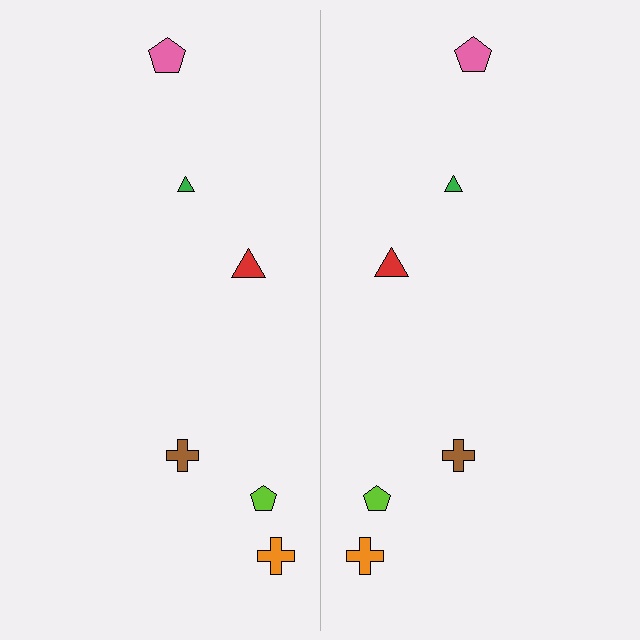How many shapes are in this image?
There are 12 shapes in this image.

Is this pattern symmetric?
Yes, this pattern has bilateral (reflection) symmetry.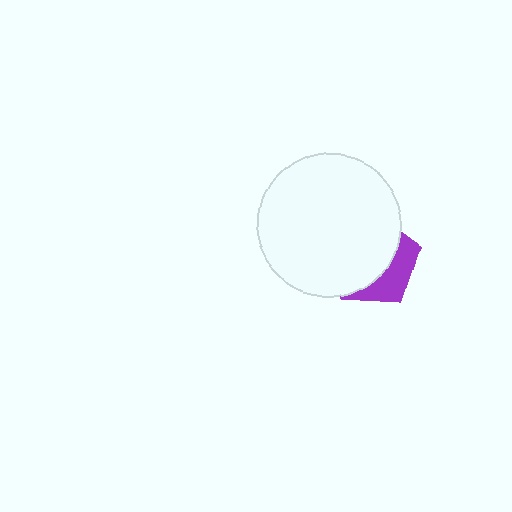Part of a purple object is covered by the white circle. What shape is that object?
It is a pentagon.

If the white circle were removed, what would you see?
You would see the complete purple pentagon.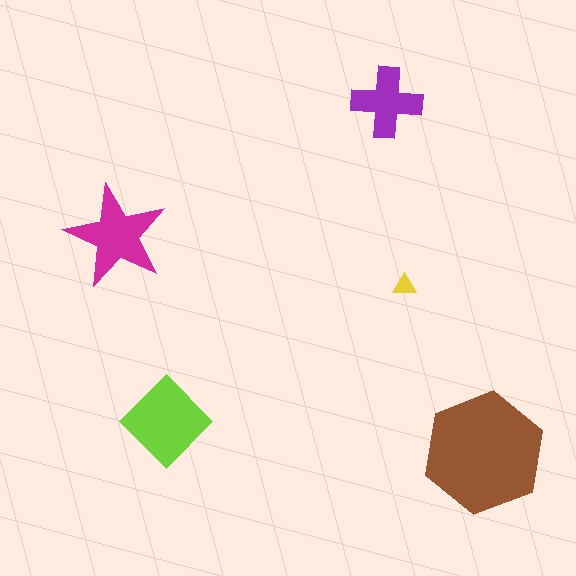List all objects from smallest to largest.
The yellow triangle, the purple cross, the magenta star, the lime diamond, the brown hexagon.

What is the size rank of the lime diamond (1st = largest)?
2nd.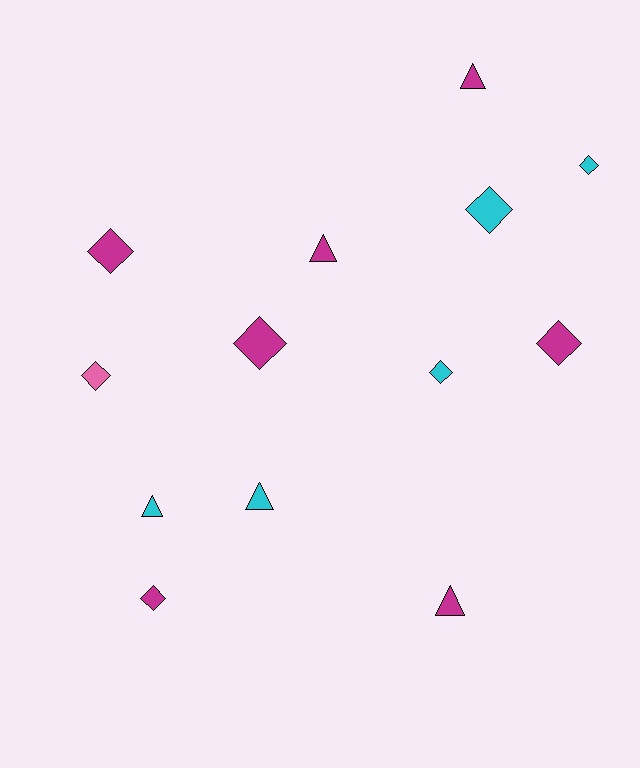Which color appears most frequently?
Magenta, with 7 objects.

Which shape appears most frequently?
Diamond, with 8 objects.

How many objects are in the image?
There are 13 objects.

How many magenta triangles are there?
There are 3 magenta triangles.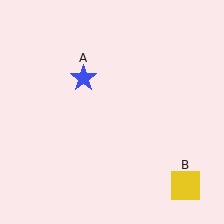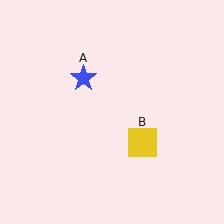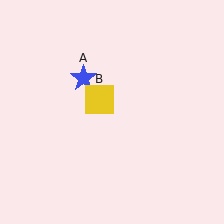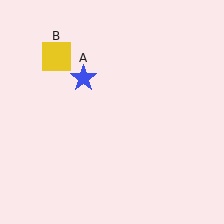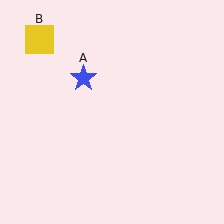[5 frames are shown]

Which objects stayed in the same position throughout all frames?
Blue star (object A) remained stationary.